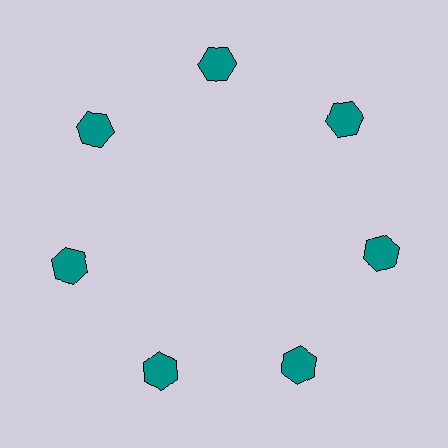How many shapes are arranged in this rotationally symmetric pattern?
There are 7 shapes, arranged in 7 groups of 1.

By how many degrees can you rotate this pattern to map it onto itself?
The pattern maps onto itself every 51 degrees of rotation.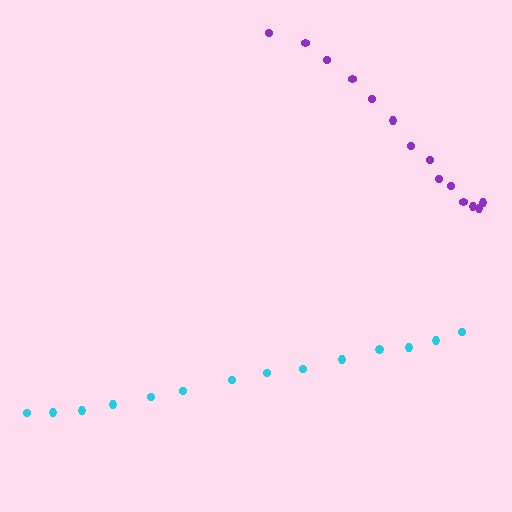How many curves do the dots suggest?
There are 2 distinct paths.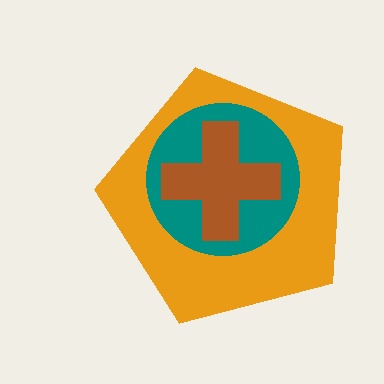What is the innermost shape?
The brown cross.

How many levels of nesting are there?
3.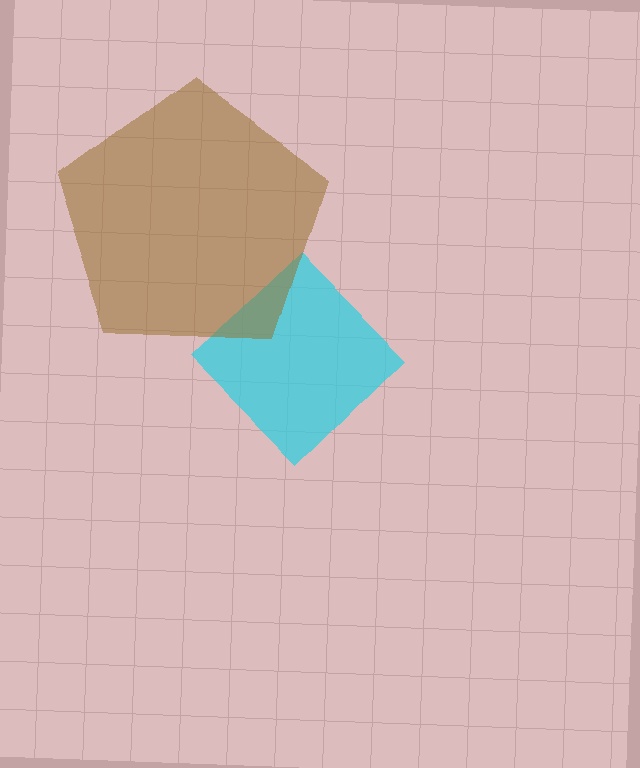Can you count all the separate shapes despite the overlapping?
Yes, there are 2 separate shapes.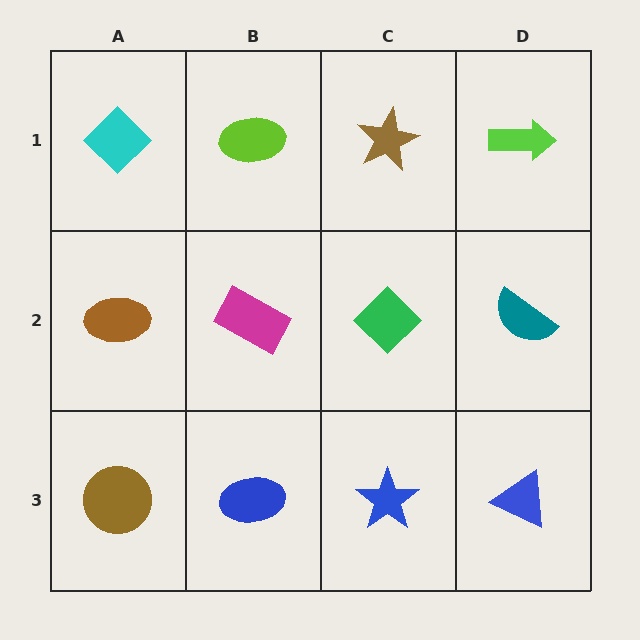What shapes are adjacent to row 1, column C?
A green diamond (row 2, column C), a lime ellipse (row 1, column B), a lime arrow (row 1, column D).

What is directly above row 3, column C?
A green diamond.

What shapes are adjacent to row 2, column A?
A cyan diamond (row 1, column A), a brown circle (row 3, column A), a magenta rectangle (row 2, column B).